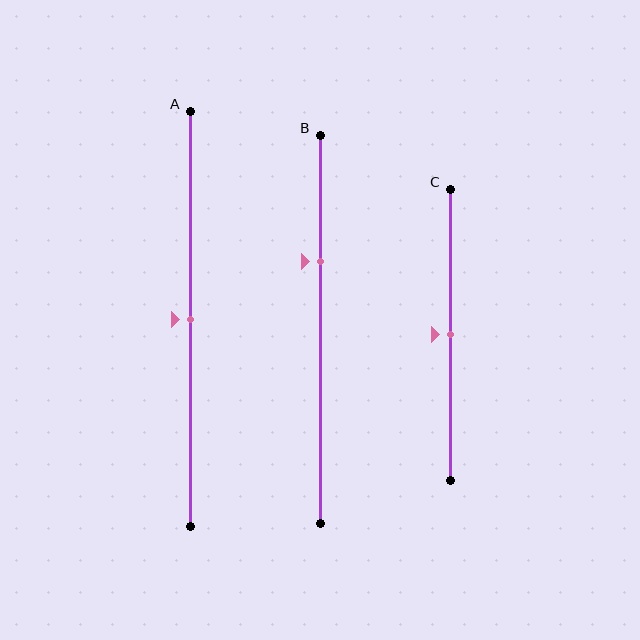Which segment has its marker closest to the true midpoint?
Segment A has its marker closest to the true midpoint.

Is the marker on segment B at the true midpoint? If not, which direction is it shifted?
No, the marker on segment B is shifted upward by about 18% of the segment length.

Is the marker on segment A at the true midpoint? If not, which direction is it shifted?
Yes, the marker on segment A is at the true midpoint.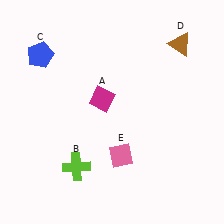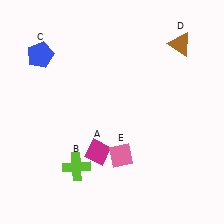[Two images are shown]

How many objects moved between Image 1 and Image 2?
1 object moved between the two images.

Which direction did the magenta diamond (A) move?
The magenta diamond (A) moved down.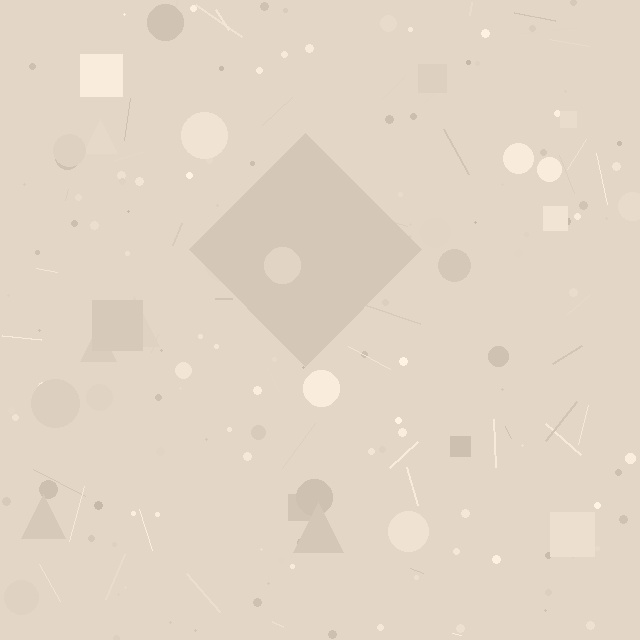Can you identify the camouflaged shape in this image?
The camouflaged shape is a diamond.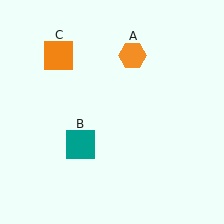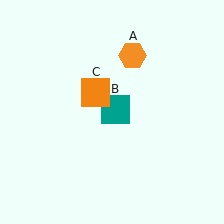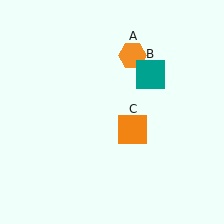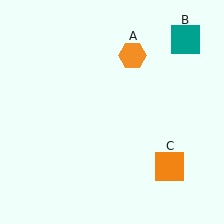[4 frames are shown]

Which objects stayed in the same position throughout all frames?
Orange hexagon (object A) remained stationary.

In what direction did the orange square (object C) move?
The orange square (object C) moved down and to the right.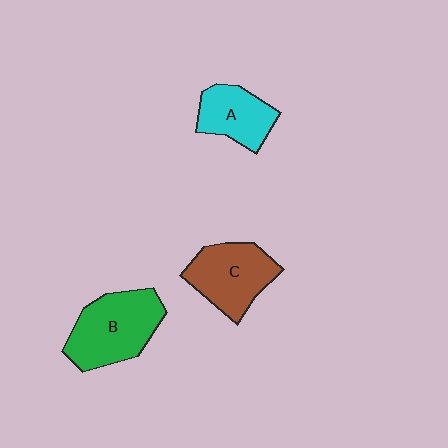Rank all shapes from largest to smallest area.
From largest to smallest: B (green), C (brown), A (cyan).